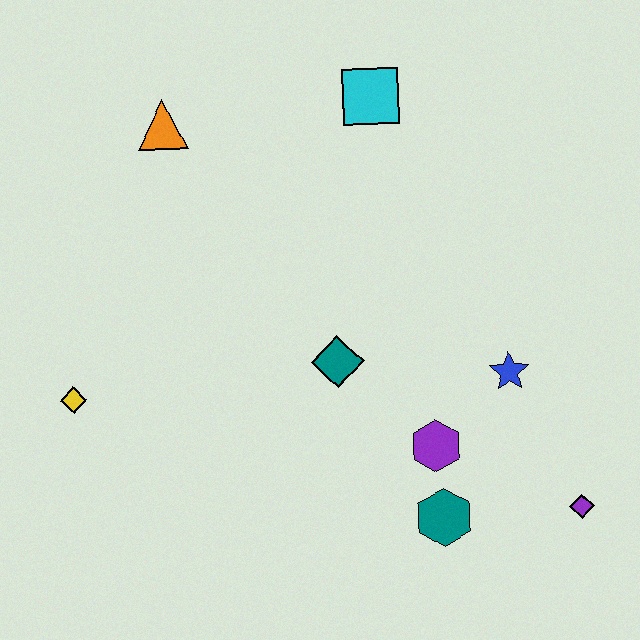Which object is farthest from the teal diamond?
The orange triangle is farthest from the teal diamond.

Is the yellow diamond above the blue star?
No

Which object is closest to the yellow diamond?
The teal diamond is closest to the yellow diamond.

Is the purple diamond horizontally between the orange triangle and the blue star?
No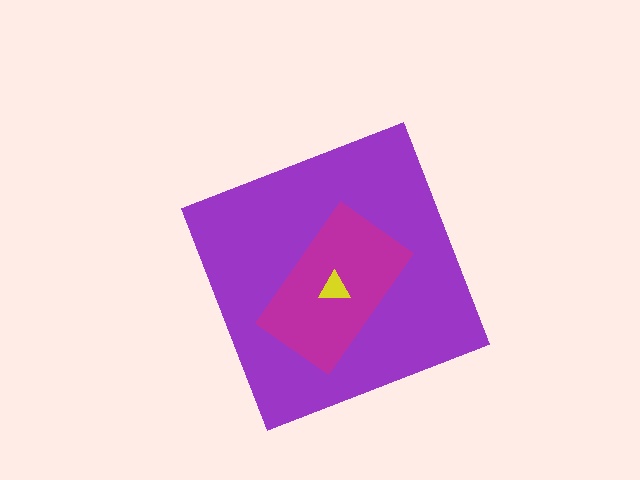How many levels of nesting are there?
3.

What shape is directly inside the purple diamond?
The magenta rectangle.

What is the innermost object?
The yellow triangle.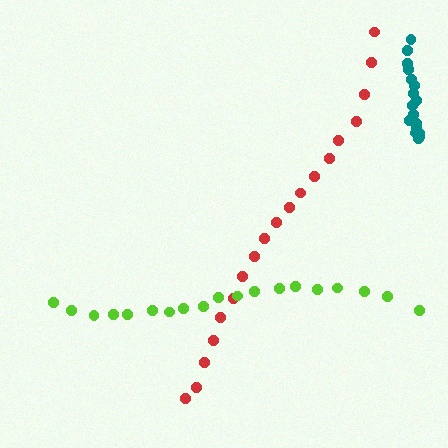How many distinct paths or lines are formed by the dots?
There are 3 distinct paths.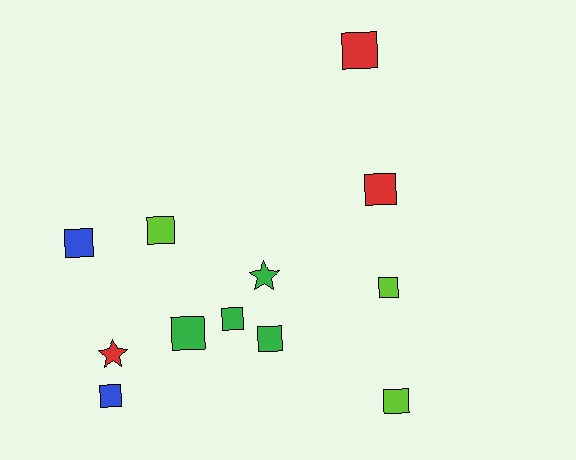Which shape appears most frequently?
Square, with 10 objects.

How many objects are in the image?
There are 12 objects.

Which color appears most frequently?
Green, with 4 objects.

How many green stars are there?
There is 1 green star.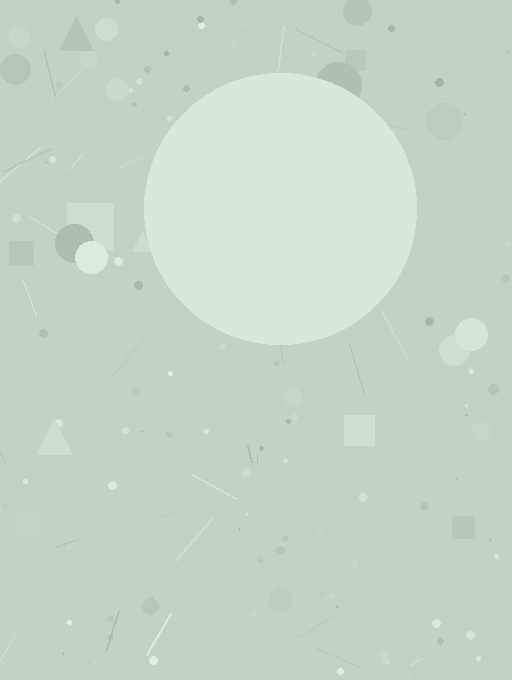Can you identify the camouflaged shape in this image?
The camouflaged shape is a circle.